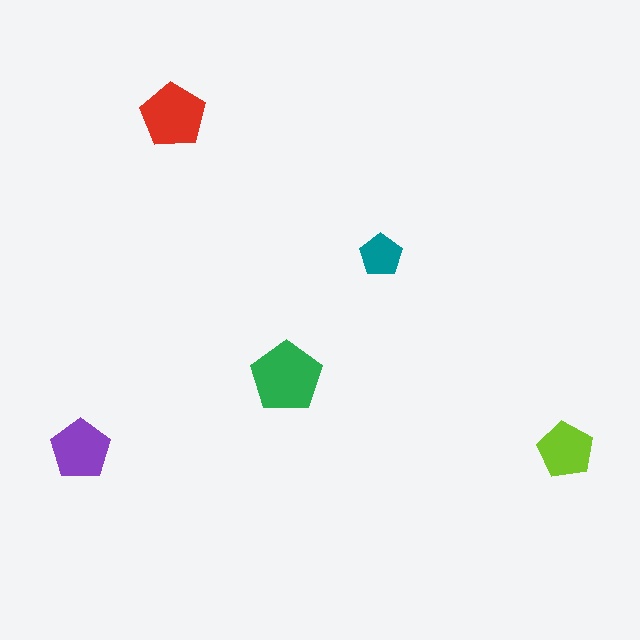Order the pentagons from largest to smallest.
the green one, the red one, the purple one, the lime one, the teal one.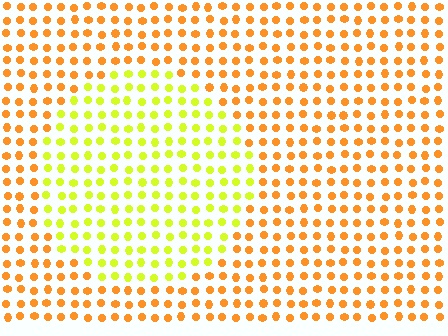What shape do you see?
I see a circle.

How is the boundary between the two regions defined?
The boundary is defined purely by a slight shift in hue (about 41 degrees). Spacing, size, and orientation are identical on both sides.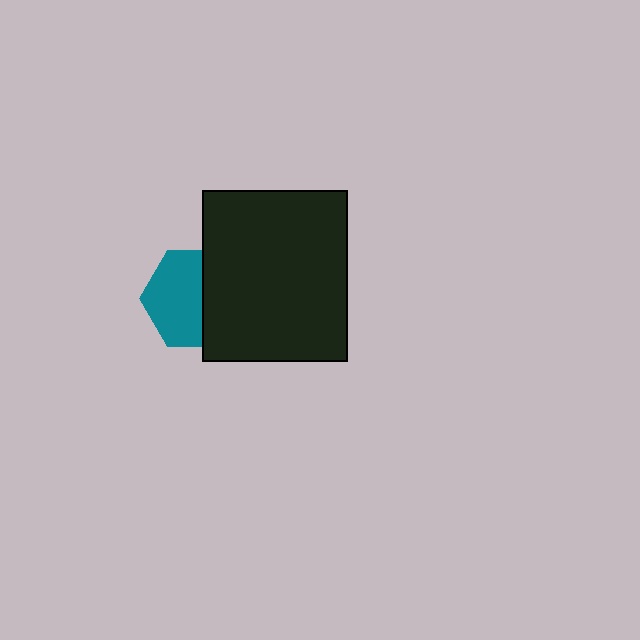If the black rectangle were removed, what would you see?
You would see the complete teal hexagon.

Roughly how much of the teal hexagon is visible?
About half of it is visible (roughly 58%).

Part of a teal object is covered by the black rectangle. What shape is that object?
It is a hexagon.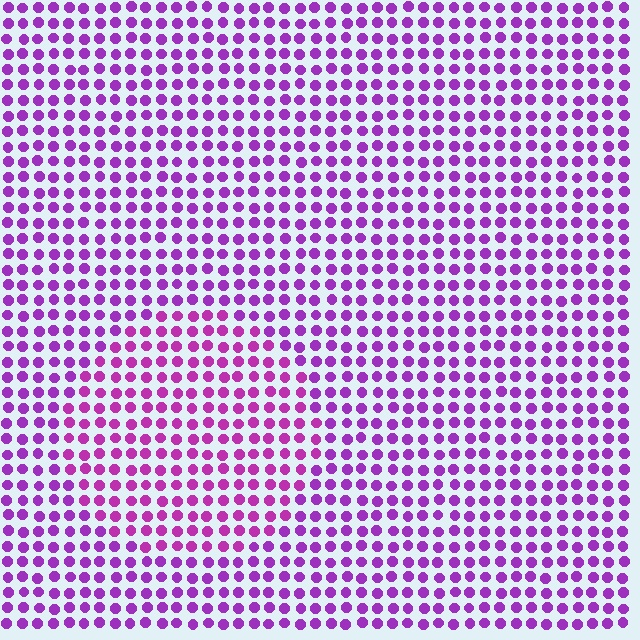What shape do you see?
I see a circle.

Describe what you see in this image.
The image is filled with small purple elements in a uniform arrangement. A circle-shaped region is visible where the elements are tinted to a slightly different hue, forming a subtle color boundary.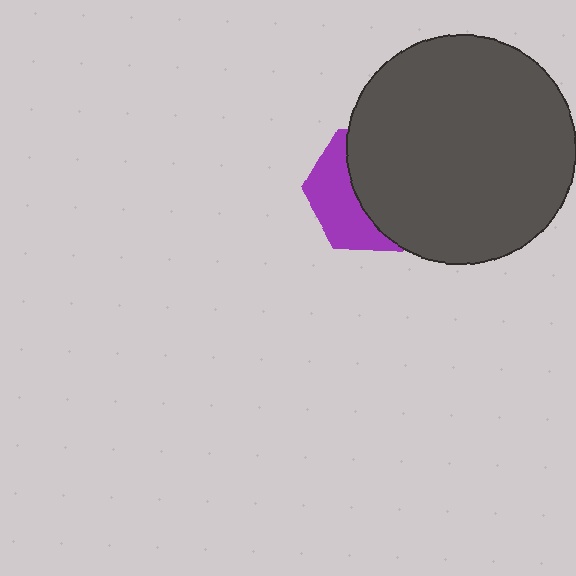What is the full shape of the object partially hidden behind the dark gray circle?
The partially hidden object is a purple hexagon.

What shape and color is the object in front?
The object in front is a dark gray circle.